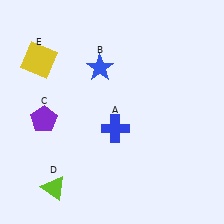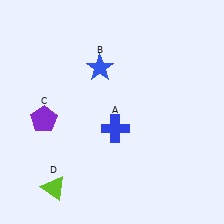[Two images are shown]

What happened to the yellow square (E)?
The yellow square (E) was removed in Image 2. It was in the top-left area of Image 1.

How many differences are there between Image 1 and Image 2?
There is 1 difference between the two images.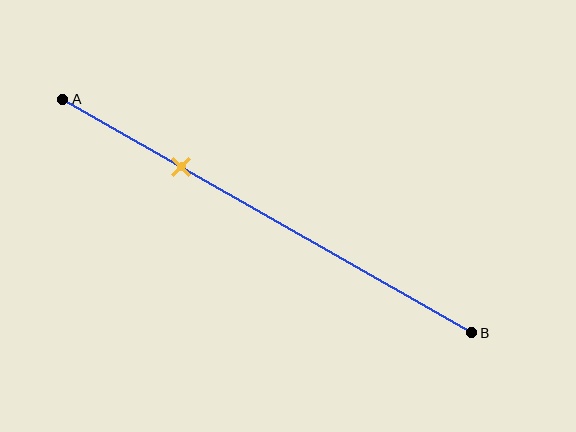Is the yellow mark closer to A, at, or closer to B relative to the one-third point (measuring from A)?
The yellow mark is closer to point A than the one-third point of segment AB.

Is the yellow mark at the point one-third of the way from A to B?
No, the mark is at about 30% from A, not at the 33% one-third point.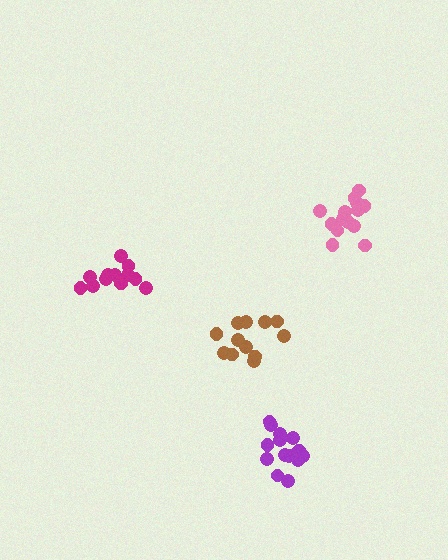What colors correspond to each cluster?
The clusters are colored: magenta, brown, pink, purple.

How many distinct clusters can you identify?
There are 4 distinct clusters.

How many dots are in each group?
Group 1: 12 dots, Group 2: 12 dots, Group 3: 14 dots, Group 4: 15 dots (53 total).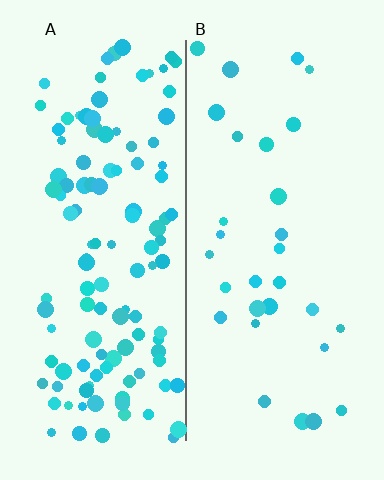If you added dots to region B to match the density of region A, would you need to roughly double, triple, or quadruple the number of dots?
Approximately quadruple.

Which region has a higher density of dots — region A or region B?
A (the left).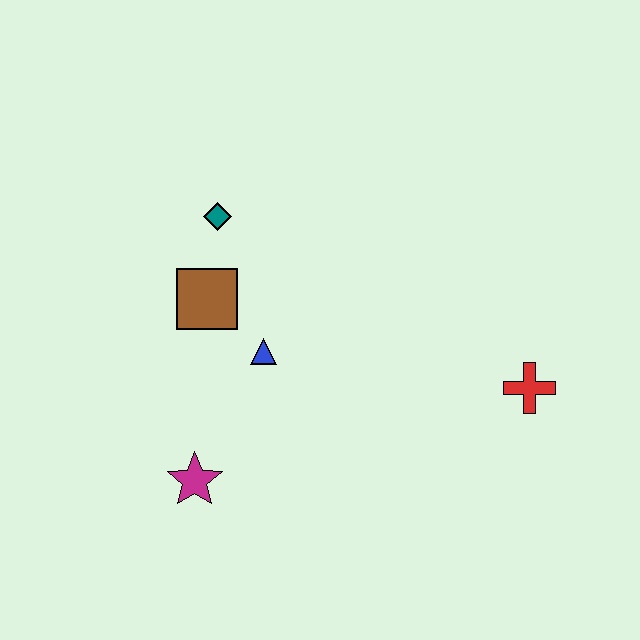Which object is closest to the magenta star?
The blue triangle is closest to the magenta star.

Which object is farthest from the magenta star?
The red cross is farthest from the magenta star.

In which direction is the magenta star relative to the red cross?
The magenta star is to the left of the red cross.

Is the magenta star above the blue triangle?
No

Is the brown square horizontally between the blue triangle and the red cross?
No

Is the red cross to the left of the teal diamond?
No